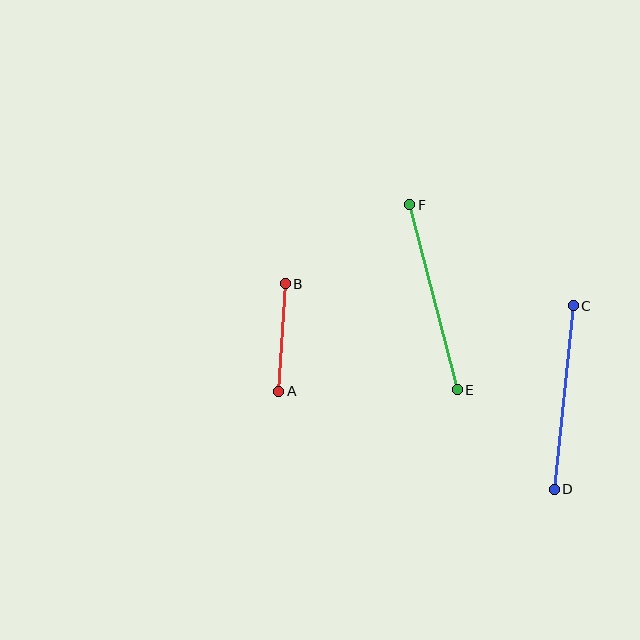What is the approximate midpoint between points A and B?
The midpoint is at approximately (282, 337) pixels.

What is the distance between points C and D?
The distance is approximately 184 pixels.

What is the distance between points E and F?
The distance is approximately 191 pixels.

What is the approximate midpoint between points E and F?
The midpoint is at approximately (433, 297) pixels.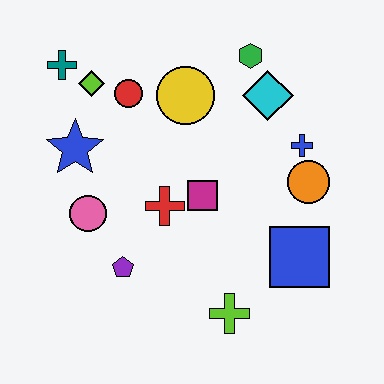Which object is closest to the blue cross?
The orange circle is closest to the blue cross.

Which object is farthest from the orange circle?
The teal cross is farthest from the orange circle.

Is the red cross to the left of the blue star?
No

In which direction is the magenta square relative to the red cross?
The magenta square is to the right of the red cross.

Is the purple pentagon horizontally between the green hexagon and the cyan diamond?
No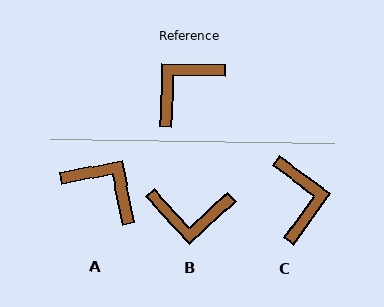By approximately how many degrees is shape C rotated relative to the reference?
Approximately 125 degrees clockwise.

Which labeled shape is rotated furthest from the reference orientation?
B, about 134 degrees away.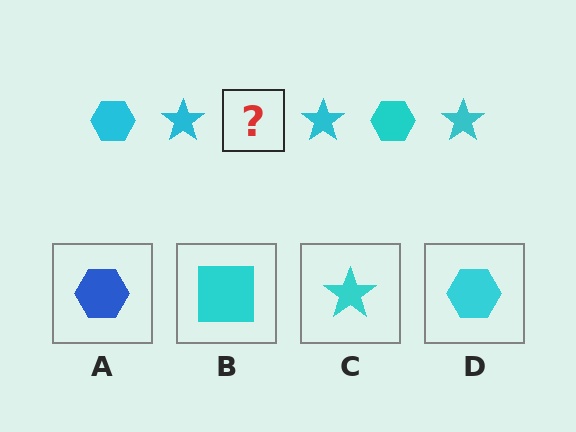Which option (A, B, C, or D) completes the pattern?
D.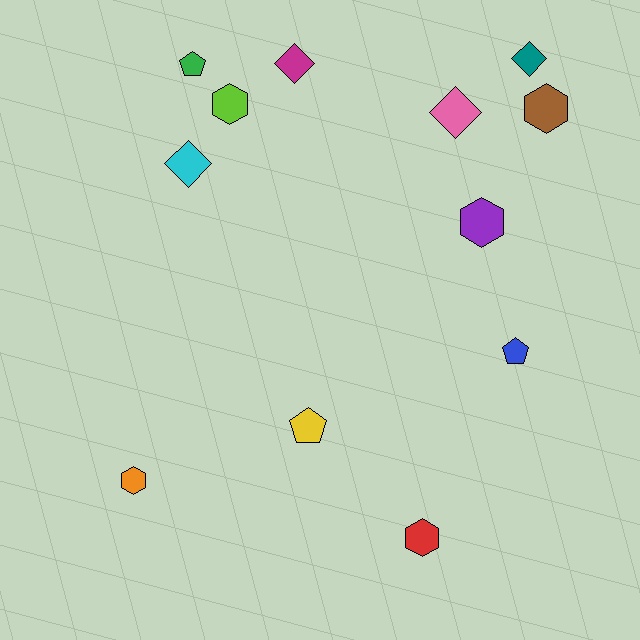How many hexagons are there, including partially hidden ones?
There are 5 hexagons.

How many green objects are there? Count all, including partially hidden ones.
There is 1 green object.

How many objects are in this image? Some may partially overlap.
There are 12 objects.